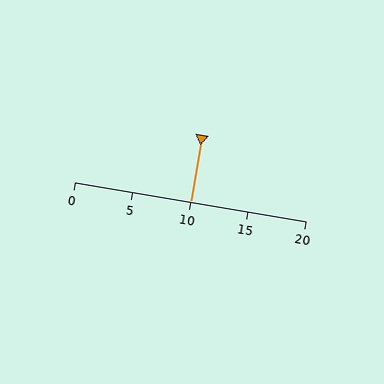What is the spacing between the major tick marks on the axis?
The major ticks are spaced 5 apart.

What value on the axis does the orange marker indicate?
The marker indicates approximately 10.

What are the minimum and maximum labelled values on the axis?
The axis runs from 0 to 20.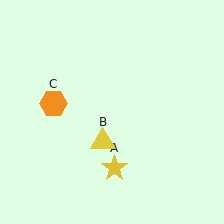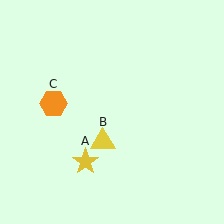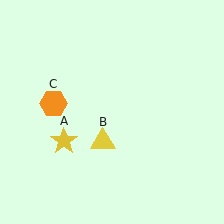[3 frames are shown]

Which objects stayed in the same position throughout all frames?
Yellow triangle (object B) and orange hexagon (object C) remained stationary.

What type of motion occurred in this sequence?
The yellow star (object A) rotated clockwise around the center of the scene.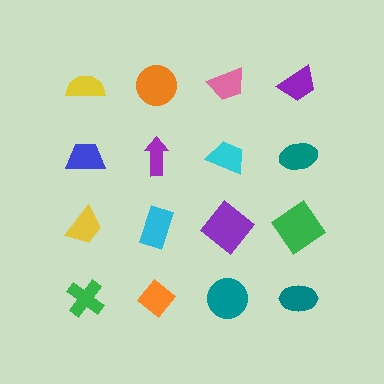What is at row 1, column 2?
An orange circle.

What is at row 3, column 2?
A cyan rectangle.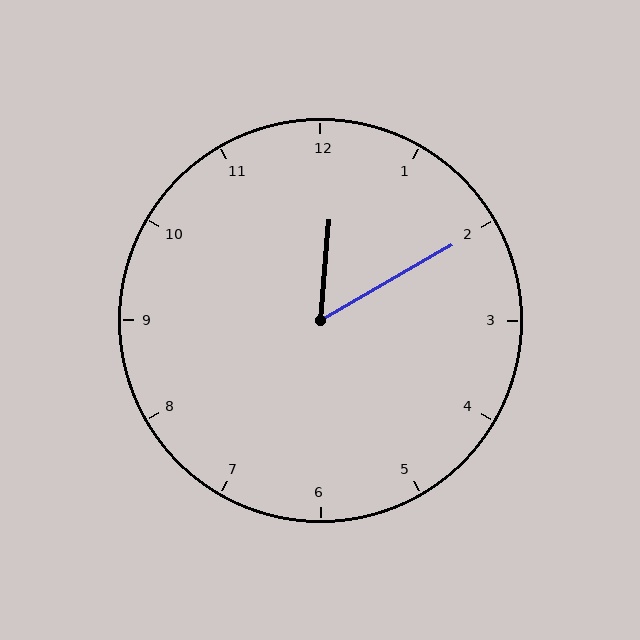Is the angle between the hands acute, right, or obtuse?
It is acute.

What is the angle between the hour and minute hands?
Approximately 55 degrees.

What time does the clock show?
12:10.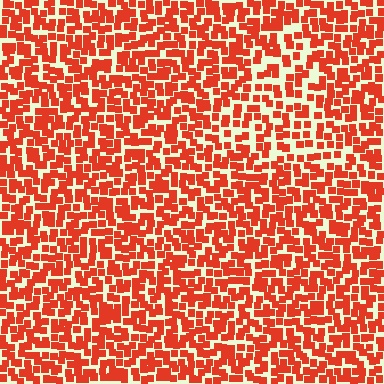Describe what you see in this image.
The image contains small red elements arranged at two different densities. A triangle-shaped region is visible where the elements are less densely packed than the surrounding area.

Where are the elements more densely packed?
The elements are more densely packed outside the triangle boundary.